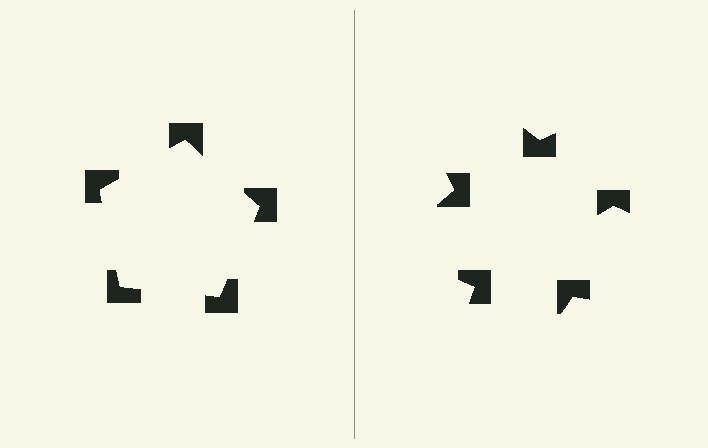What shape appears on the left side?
An illusory pentagon.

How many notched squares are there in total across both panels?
10 — 5 on each side.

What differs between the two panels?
The notched squares are positioned identically on both sides; only the wedge orientations differ. On the left they align to a pentagon; on the right they are misaligned.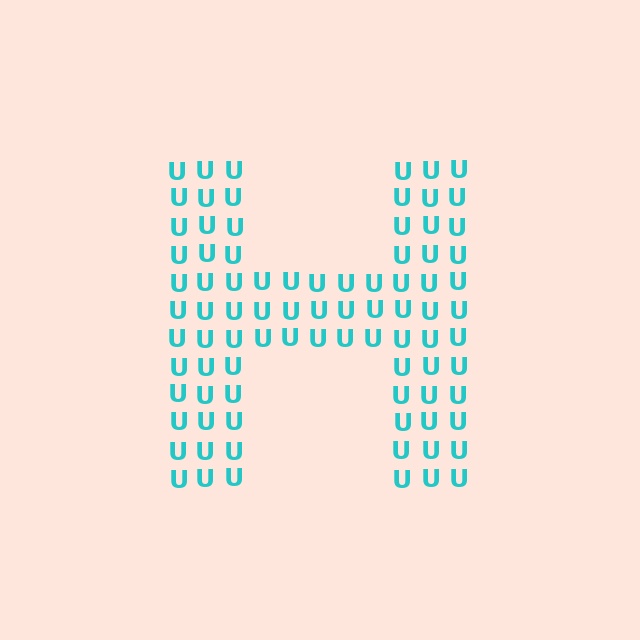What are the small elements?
The small elements are letter U's.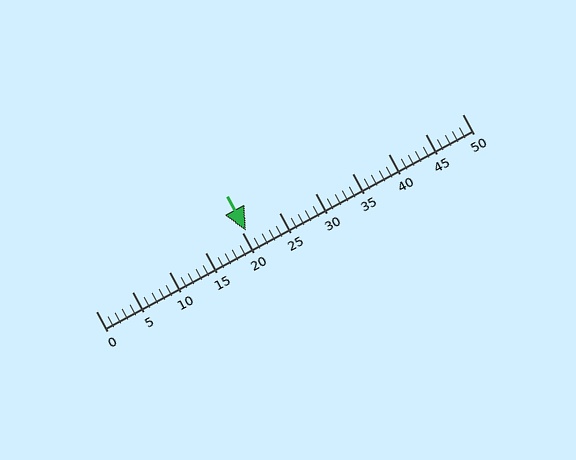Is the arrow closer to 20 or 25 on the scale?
The arrow is closer to 20.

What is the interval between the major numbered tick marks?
The major tick marks are spaced 5 units apart.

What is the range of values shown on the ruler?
The ruler shows values from 0 to 50.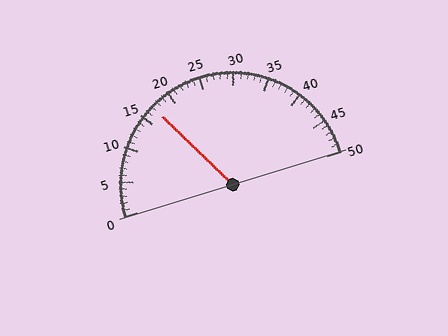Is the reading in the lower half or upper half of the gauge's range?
The reading is in the lower half of the range (0 to 50).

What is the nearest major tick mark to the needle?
The nearest major tick mark is 15.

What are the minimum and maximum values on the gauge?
The gauge ranges from 0 to 50.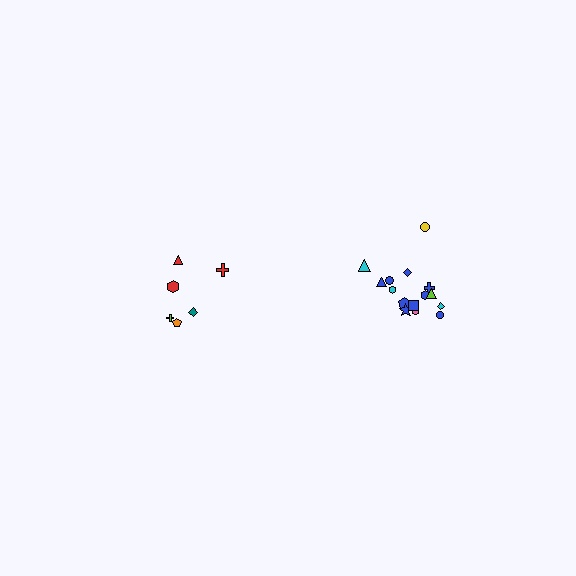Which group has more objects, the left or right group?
The right group.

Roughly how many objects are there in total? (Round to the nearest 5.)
Roughly 20 objects in total.